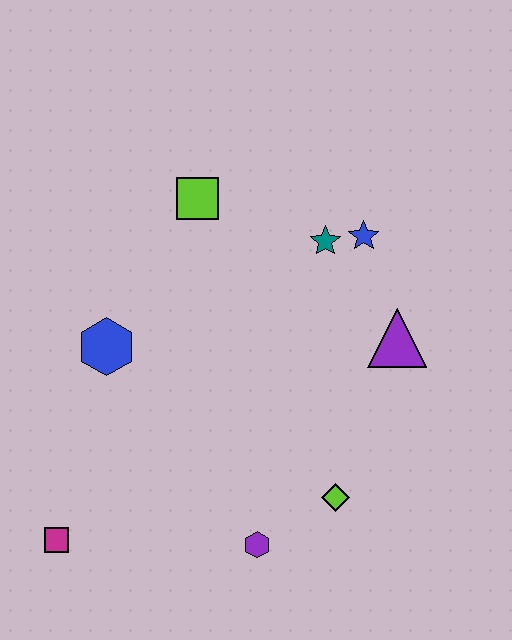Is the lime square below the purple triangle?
No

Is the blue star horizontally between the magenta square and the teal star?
No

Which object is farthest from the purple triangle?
The magenta square is farthest from the purple triangle.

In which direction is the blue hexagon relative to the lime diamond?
The blue hexagon is to the left of the lime diamond.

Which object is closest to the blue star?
The teal star is closest to the blue star.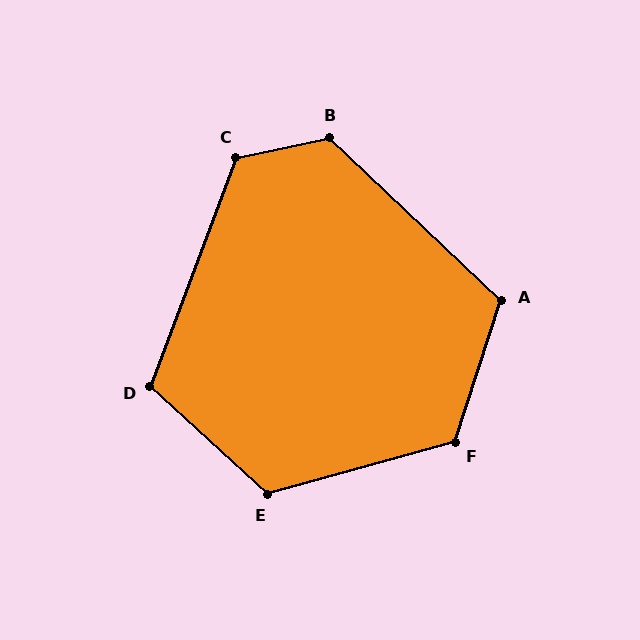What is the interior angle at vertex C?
Approximately 123 degrees (obtuse).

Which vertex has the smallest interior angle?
D, at approximately 112 degrees.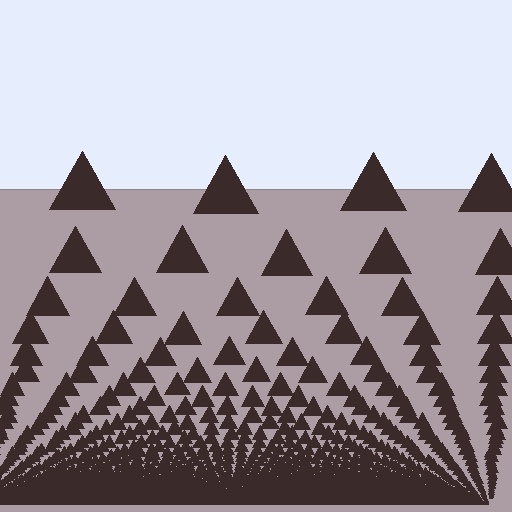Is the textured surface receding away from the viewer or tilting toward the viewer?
The surface appears to tilt toward the viewer. Texture elements get larger and sparser toward the top.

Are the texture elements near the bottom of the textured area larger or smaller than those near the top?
Smaller. The gradient is inverted — elements near the bottom are smaller and denser.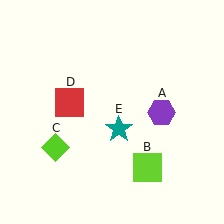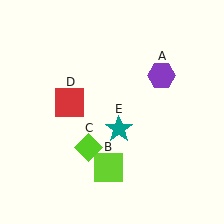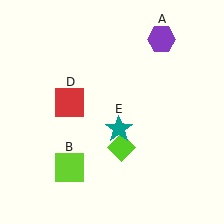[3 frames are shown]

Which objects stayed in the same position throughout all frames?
Red square (object D) and teal star (object E) remained stationary.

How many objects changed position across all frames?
3 objects changed position: purple hexagon (object A), lime square (object B), lime diamond (object C).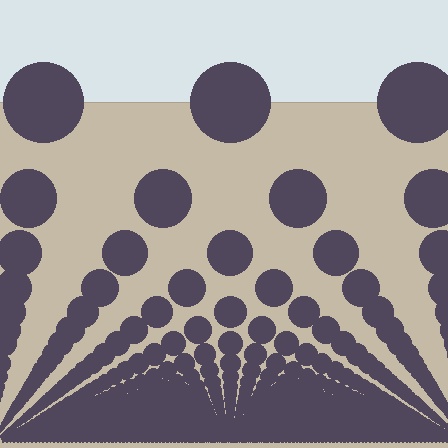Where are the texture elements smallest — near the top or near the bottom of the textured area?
Near the bottom.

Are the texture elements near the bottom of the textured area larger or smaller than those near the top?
Smaller. The gradient is inverted — elements near the bottom are smaller and denser.